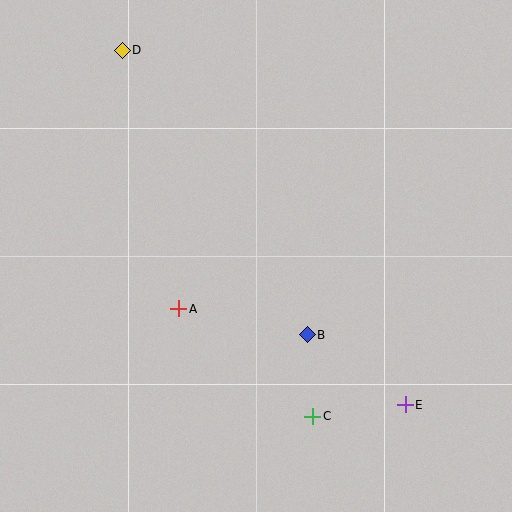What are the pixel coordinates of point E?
Point E is at (405, 405).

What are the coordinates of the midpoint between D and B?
The midpoint between D and B is at (215, 192).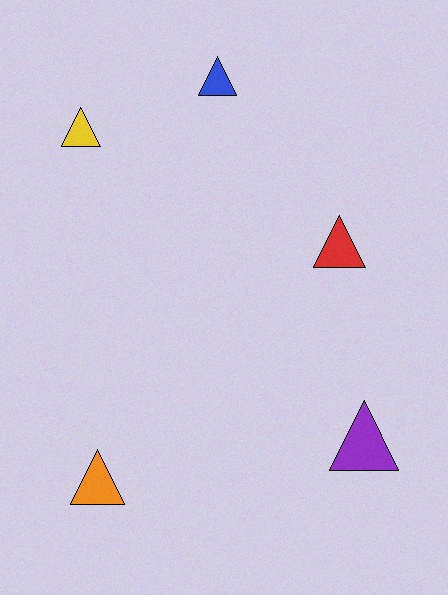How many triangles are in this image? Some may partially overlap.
There are 5 triangles.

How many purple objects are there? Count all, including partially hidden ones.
There is 1 purple object.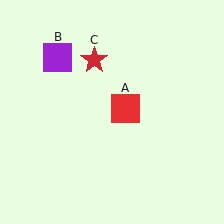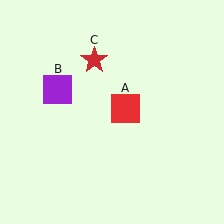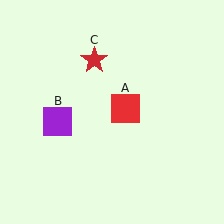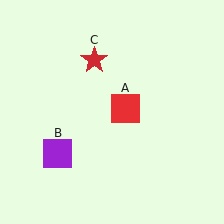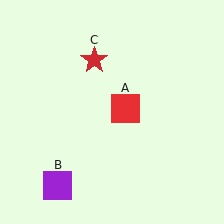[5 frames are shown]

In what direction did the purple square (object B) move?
The purple square (object B) moved down.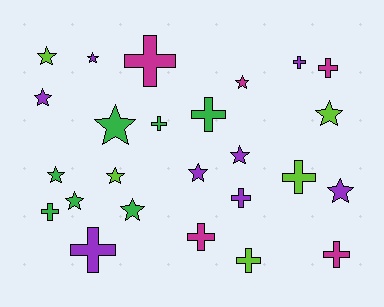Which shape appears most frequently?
Star, with 13 objects.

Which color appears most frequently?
Purple, with 8 objects.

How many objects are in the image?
There are 25 objects.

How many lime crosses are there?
There are 2 lime crosses.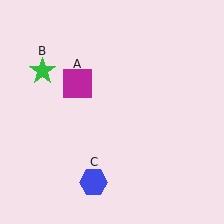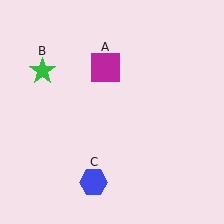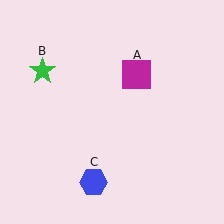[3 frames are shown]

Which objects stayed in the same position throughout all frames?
Green star (object B) and blue hexagon (object C) remained stationary.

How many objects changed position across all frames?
1 object changed position: magenta square (object A).